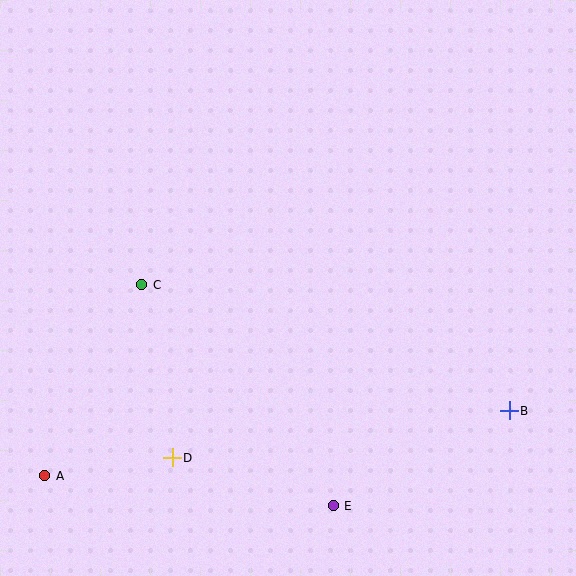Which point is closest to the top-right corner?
Point B is closest to the top-right corner.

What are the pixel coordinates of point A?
Point A is at (45, 476).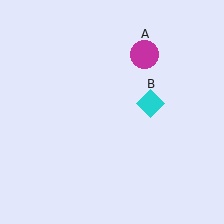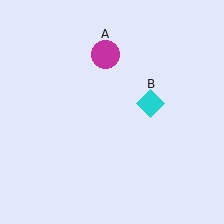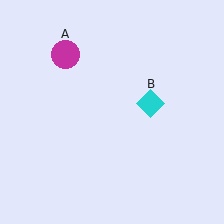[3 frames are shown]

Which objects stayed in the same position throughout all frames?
Cyan diamond (object B) remained stationary.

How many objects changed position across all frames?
1 object changed position: magenta circle (object A).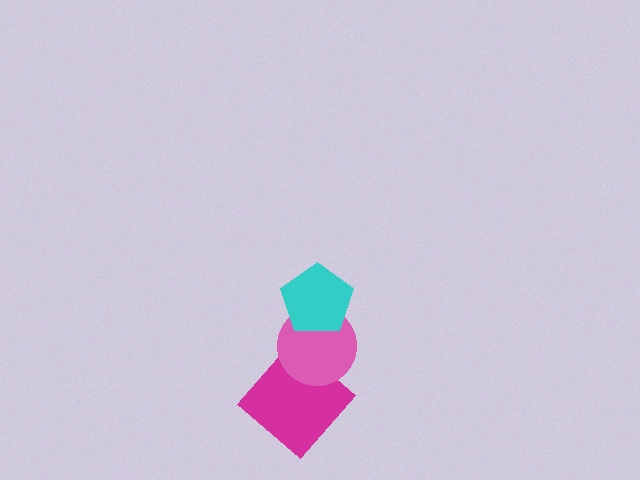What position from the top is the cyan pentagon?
The cyan pentagon is 1st from the top.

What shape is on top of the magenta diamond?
The pink circle is on top of the magenta diamond.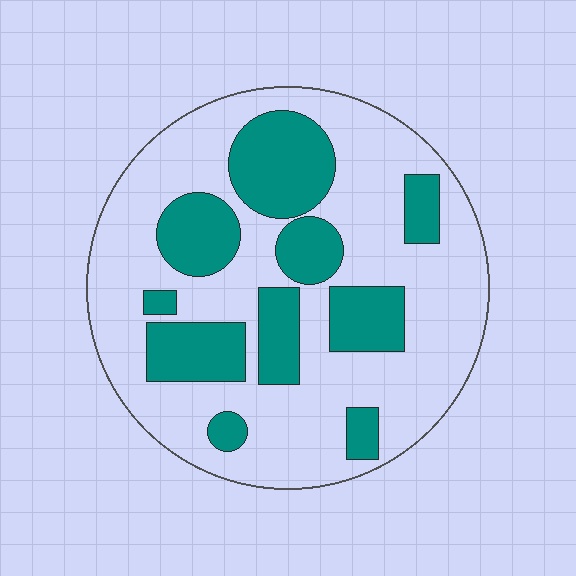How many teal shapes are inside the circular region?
10.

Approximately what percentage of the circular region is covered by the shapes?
Approximately 30%.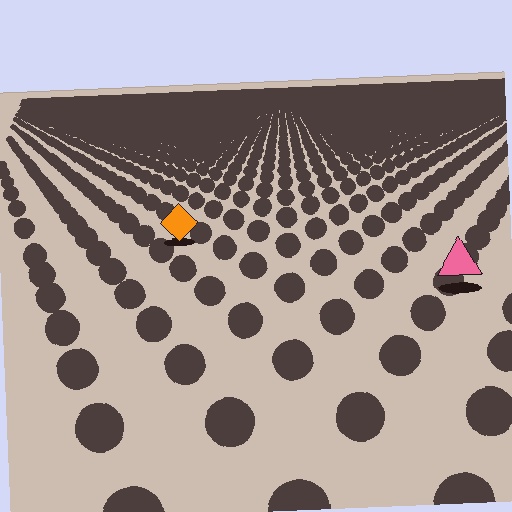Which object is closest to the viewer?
The pink triangle is closest. The texture marks near it are larger and more spread out.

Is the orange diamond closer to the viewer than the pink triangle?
No. The pink triangle is closer — you can tell from the texture gradient: the ground texture is coarser near it.